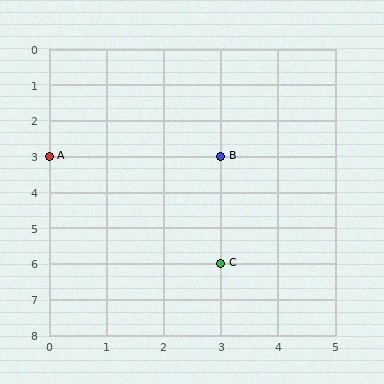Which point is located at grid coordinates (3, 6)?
Point C is at (3, 6).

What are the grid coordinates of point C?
Point C is at grid coordinates (3, 6).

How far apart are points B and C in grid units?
Points B and C are 3 rows apart.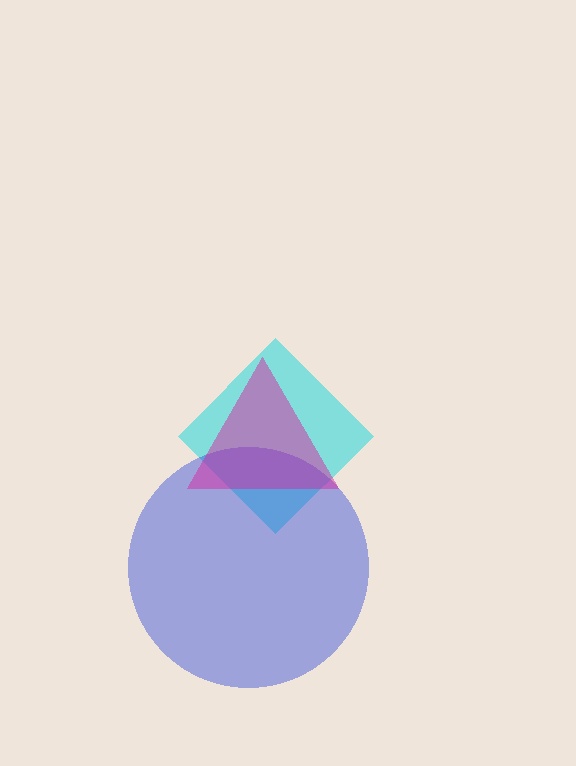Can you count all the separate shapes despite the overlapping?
Yes, there are 3 separate shapes.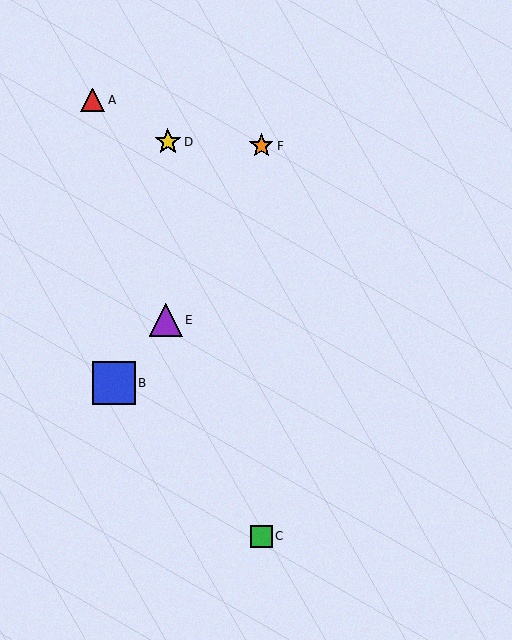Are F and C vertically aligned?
Yes, both are at x≈261.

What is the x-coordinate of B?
Object B is at x≈114.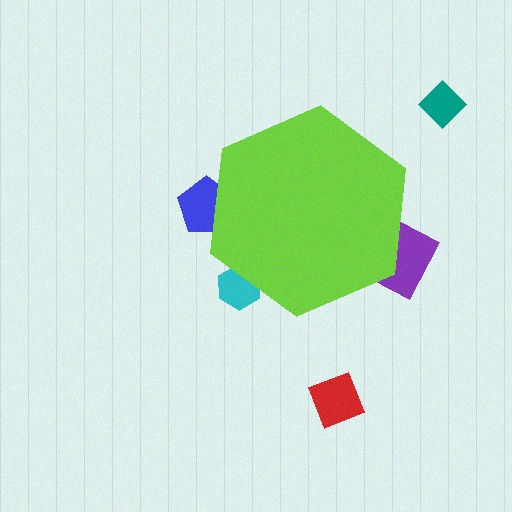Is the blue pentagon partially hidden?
Yes, the blue pentagon is partially hidden behind the lime hexagon.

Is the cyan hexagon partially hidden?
Yes, the cyan hexagon is partially hidden behind the lime hexagon.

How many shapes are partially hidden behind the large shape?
3 shapes are partially hidden.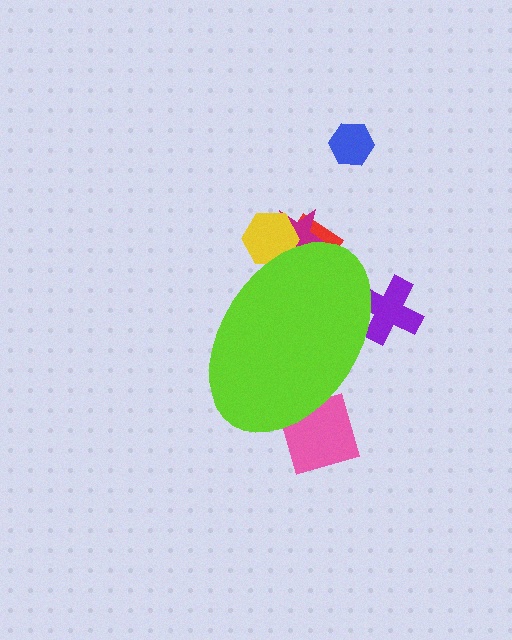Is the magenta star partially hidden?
Yes, the magenta star is partially hidden behind the lime ellipse.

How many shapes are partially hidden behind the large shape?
5 shapes are partially hidden.